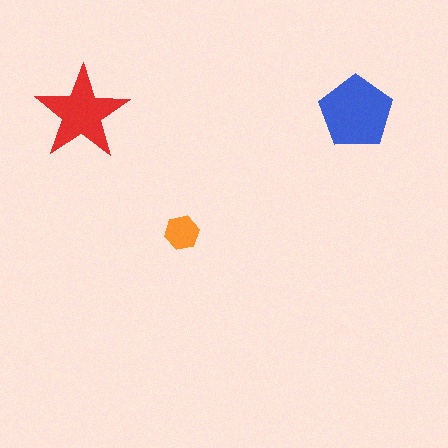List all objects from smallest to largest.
The orange hexagon, the red star, the blue pentagon.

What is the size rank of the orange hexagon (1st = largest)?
3rd.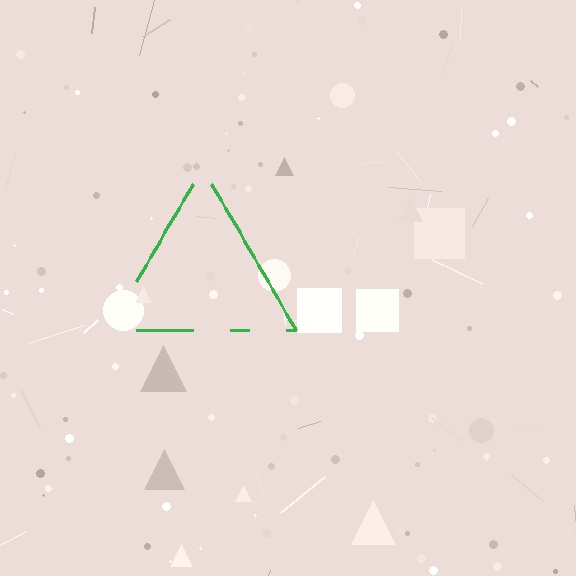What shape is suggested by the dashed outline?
The dashed outline suggests a triangle.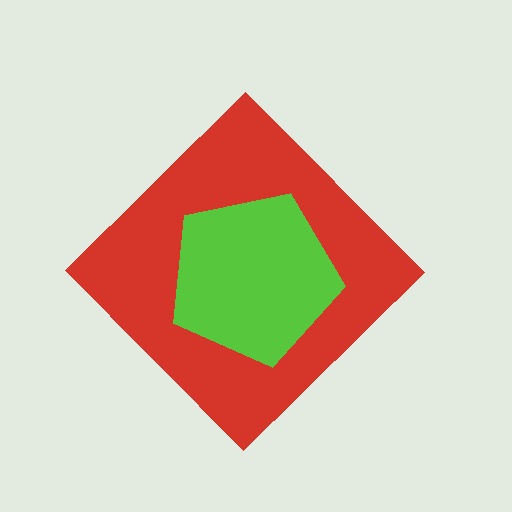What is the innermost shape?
The lime pentagon.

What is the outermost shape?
The red diamond.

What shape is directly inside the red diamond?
The lime pentagon.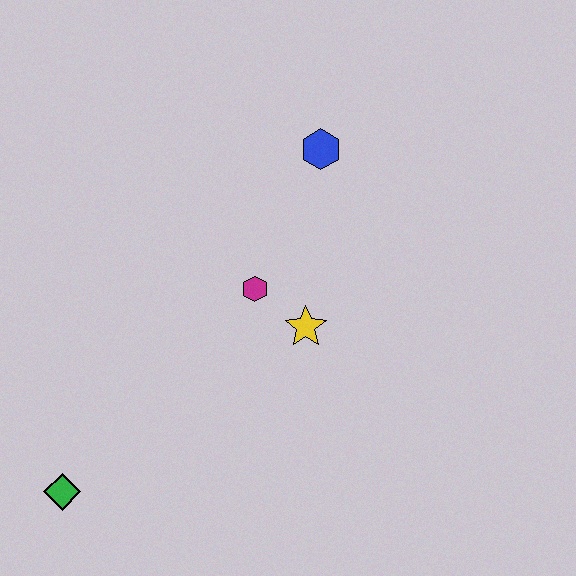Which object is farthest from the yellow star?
The green diamond is farthest from the yellow star.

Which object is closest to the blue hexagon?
The magenta hexagon is closest to the blue hexagon.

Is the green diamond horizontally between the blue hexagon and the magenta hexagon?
No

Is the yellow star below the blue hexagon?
Yes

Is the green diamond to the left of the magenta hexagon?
Yes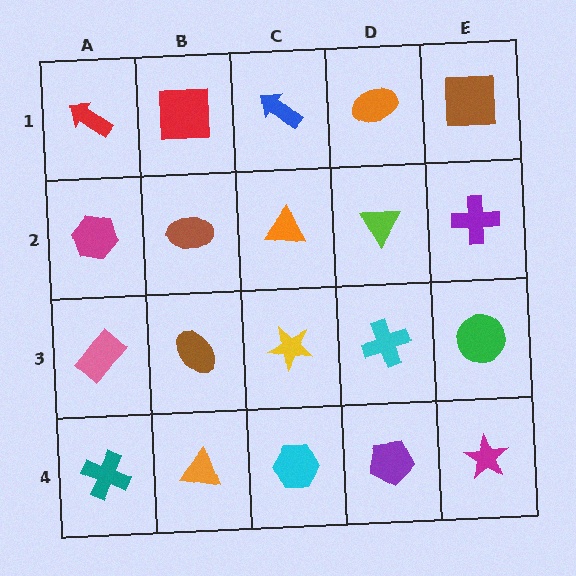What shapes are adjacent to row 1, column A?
A magenta hexagon (row 2, column A), a red square (row 1, column B).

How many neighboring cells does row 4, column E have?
2.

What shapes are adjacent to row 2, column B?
A red square (row 1, column B), a brown ellipse (row 3, column B), a magenta hexagon (row 2, column A), an orange triangle (row 2, column C).